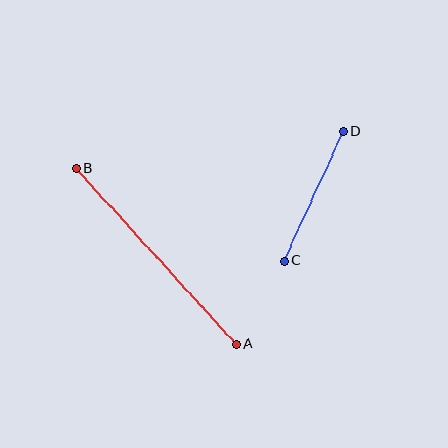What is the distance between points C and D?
The distance is approximately 142 pixels.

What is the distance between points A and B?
The distance is approximately 237 pixels.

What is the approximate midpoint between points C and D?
The midpoint is at approximately (314, 196) pixels.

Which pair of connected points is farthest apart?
Points A and B are farthest apart.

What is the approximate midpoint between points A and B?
The midpoint is at approximately (156, 256) pixels.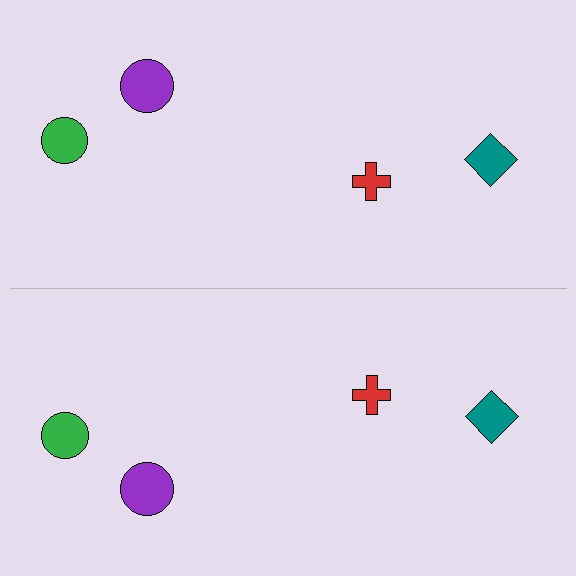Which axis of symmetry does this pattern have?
The pattern has a horizontal axis of symmetry running through the center of the image.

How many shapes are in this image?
There are 8 shapes in this image.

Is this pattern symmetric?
Yes, this pattern has bilateral (reflection) symmetry.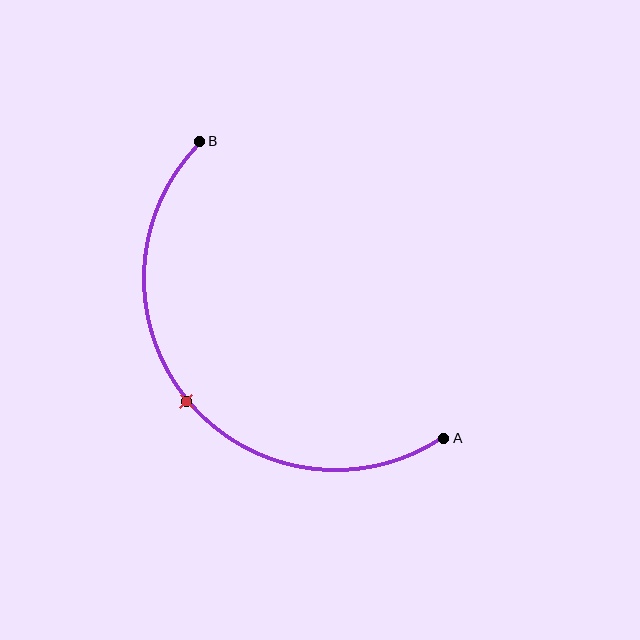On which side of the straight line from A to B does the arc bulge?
The arc bulges below and to the left of the straight line connecting A and B.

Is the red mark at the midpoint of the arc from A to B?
Yes. The red mark lies on the arc at equal arc-length from both A and B — it is the arc midpoint.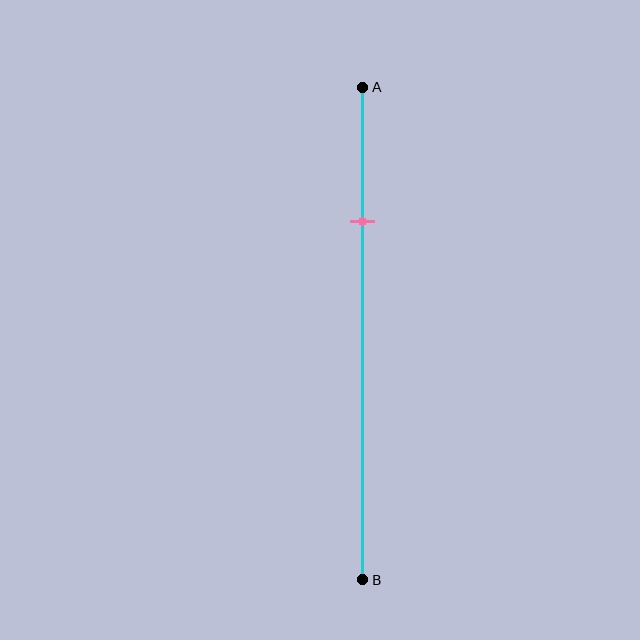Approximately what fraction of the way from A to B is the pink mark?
The pink mark is approximately 25% of the way from A to B.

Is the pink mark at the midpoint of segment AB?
No, the mark is at about 25% from A, not at the 50% midpoint.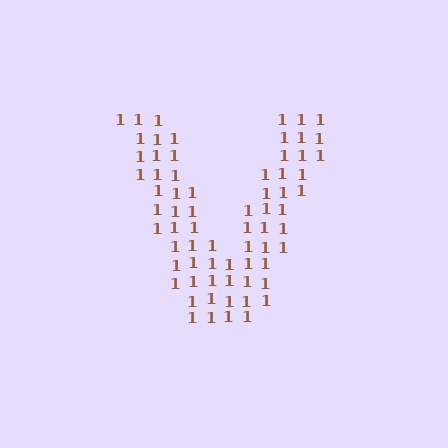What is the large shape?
The large shape is the letter V.